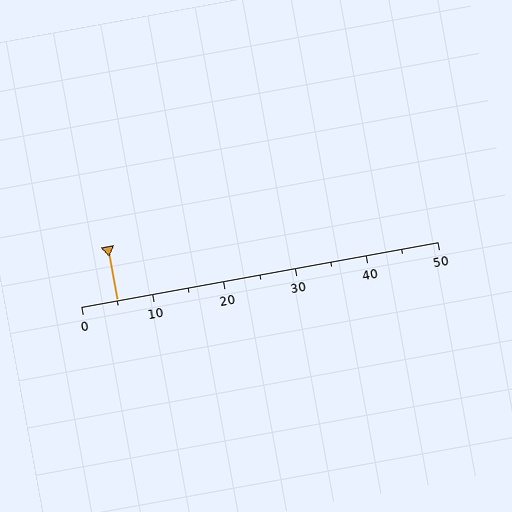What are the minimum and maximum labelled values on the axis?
The axis runs from 0 to 50.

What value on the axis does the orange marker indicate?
The marker indicates approximately 5.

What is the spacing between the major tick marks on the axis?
The major ticks are spaced 10 apart.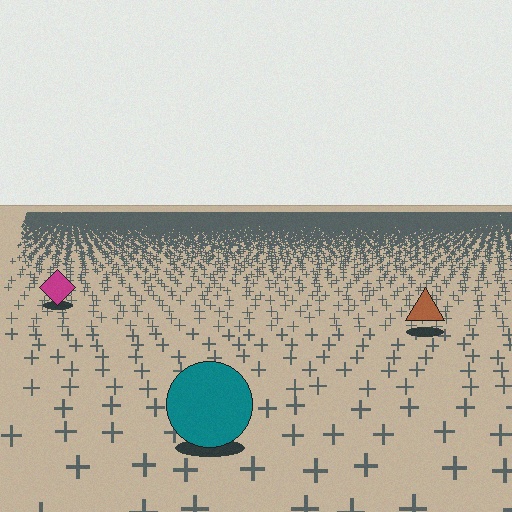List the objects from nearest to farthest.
From nearest to farthest: the teal circle, the brown triangle, the magenta diamond.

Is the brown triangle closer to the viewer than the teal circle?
No. The teal circle is closer — you can tell from the texture gradient: the ground texture is coarser near it.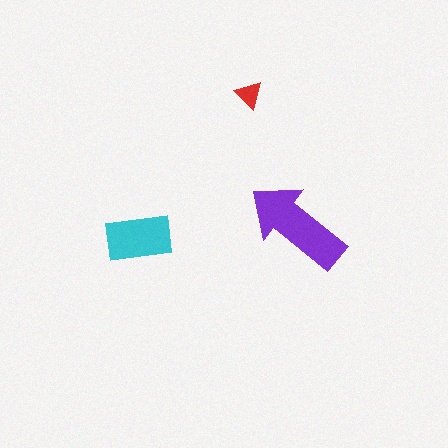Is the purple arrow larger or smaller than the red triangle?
Larger.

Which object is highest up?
The red triangle is topmost.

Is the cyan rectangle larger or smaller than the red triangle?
Larger.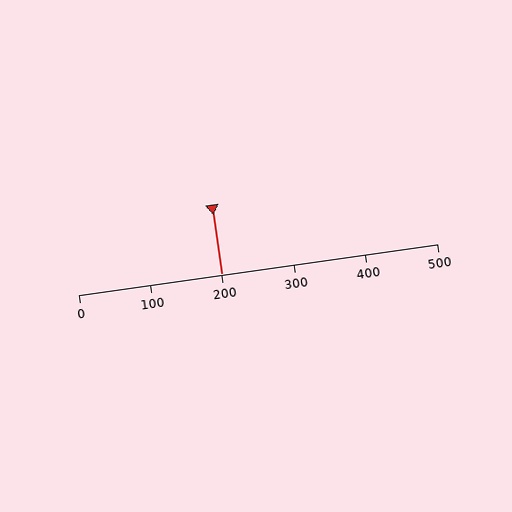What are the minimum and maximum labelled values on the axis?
The axis runs from 0 to 500.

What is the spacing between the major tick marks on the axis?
The major ticks are spaced 100 apart.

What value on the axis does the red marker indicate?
The marker indicates approximately 200.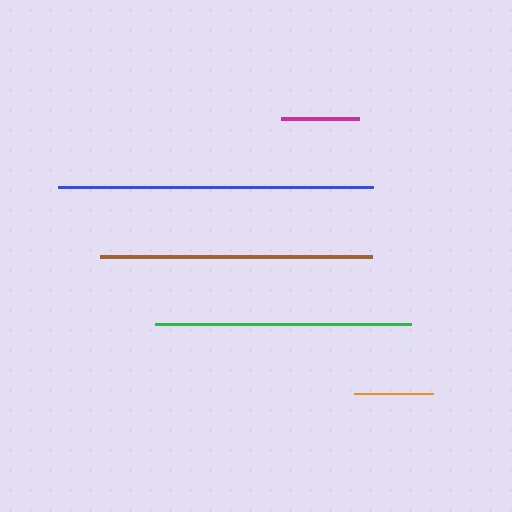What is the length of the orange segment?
The orange segment is approximately 79 pixels long.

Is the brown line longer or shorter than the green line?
The brown line is longer than the green line.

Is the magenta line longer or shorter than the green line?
The green line is longer than the magenta line.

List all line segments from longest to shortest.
From longest to shortest: blue, brown, green, orange, magenta.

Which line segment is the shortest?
The magenta line is the shortest at approximately 78 pixels.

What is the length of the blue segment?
The blue segment is approximately 315 pixels long.